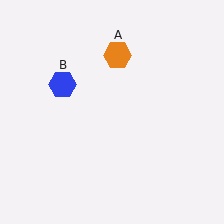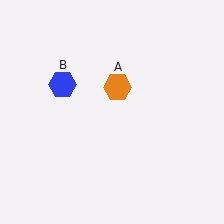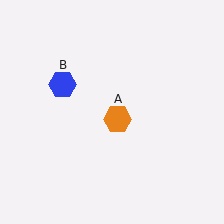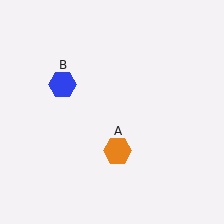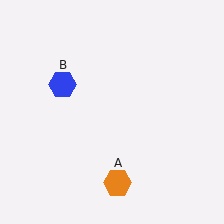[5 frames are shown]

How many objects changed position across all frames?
1 object changed position: orange hexagon (object A).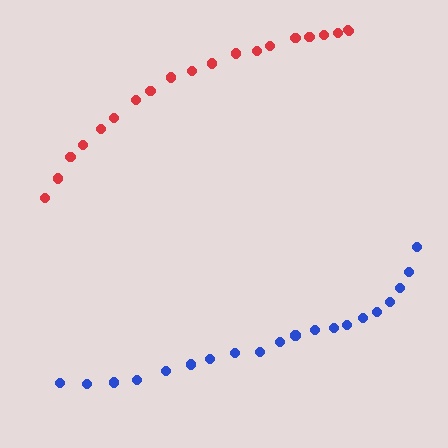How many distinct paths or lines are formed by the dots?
There are 2 distinct paths.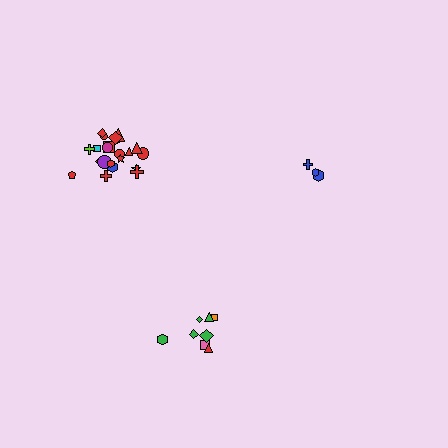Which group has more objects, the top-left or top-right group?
The top-left group.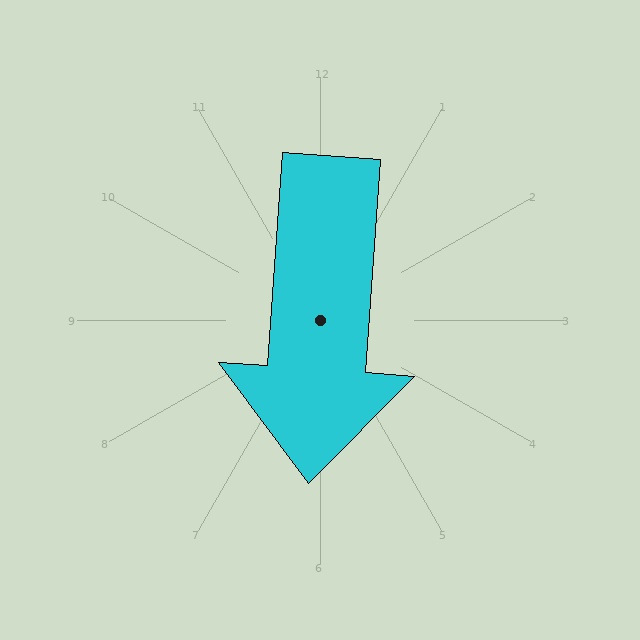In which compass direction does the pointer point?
South.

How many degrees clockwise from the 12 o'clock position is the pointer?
Approximately 184 degrees.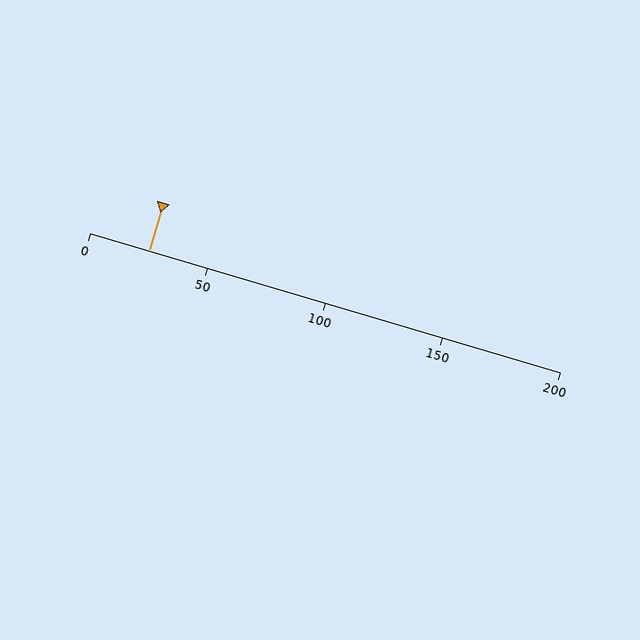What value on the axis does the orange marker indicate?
The marker indicates approximately 25.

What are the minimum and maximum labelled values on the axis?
The axis runs from 0 to 200.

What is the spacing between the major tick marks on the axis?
The major ticks are spaced 50 apart.